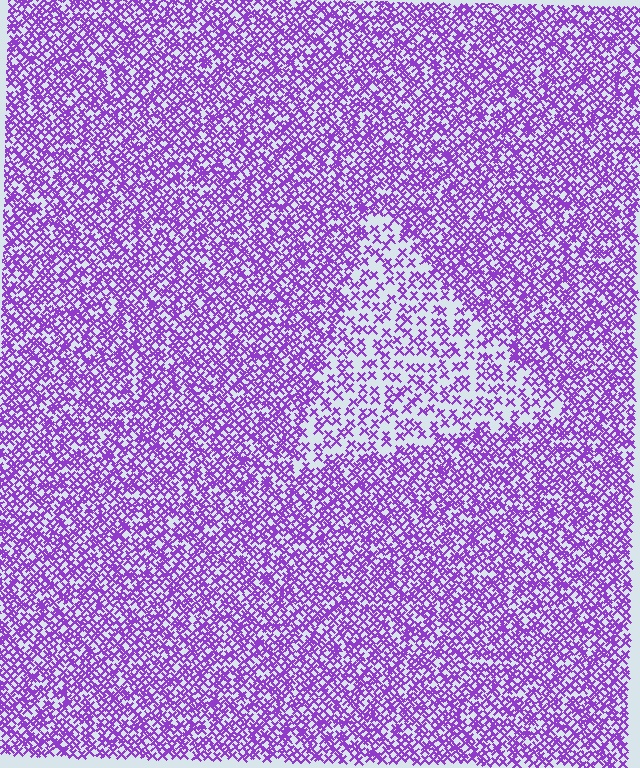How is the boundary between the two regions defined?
The boundary is defined by a change in element density (approximately 2.1x ratio). All elements are the same color, size, and shape.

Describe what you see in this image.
The image contains small purple elements arranged at two different densities. A triangle-shaped region is visible where the elements are less densely packed than the surrounding area.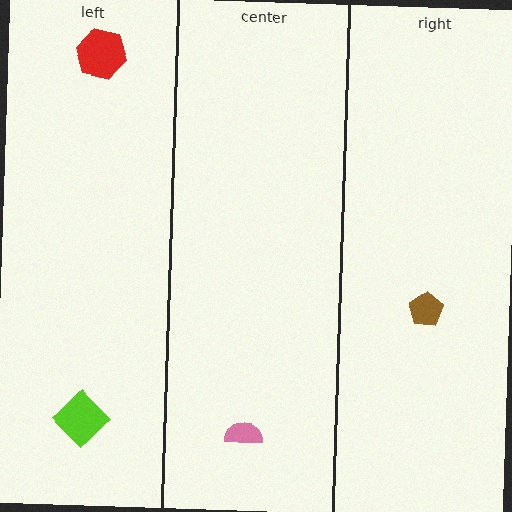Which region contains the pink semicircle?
The center region.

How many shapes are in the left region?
2.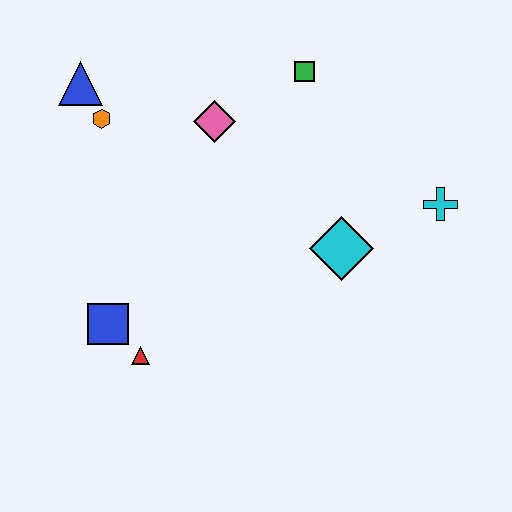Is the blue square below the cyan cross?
Yes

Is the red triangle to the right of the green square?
No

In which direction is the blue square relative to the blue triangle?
The blue square is below the blue triangle.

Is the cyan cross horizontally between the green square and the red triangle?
No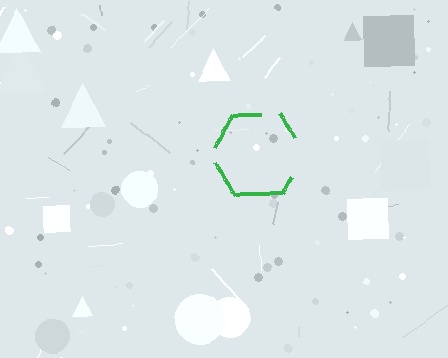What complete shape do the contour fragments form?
The contour fragments form a hexagon.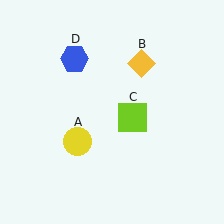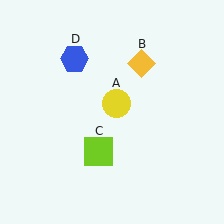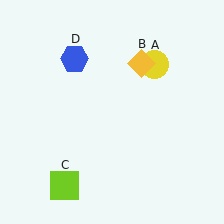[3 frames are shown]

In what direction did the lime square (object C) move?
The lime square (object C) moved down and to the left.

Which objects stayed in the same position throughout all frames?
Yellow diamond (object B) and blue hexagon (object D) remained stationary.